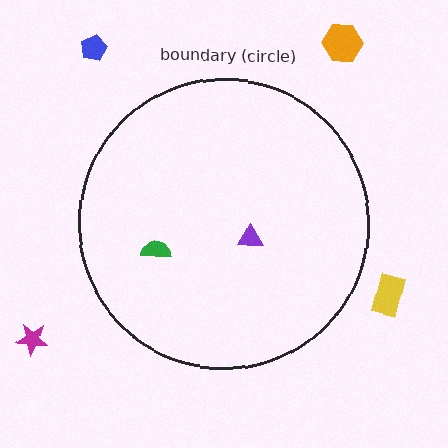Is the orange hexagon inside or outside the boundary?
Outside.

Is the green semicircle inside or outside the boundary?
Inside.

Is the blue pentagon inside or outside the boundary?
Outside.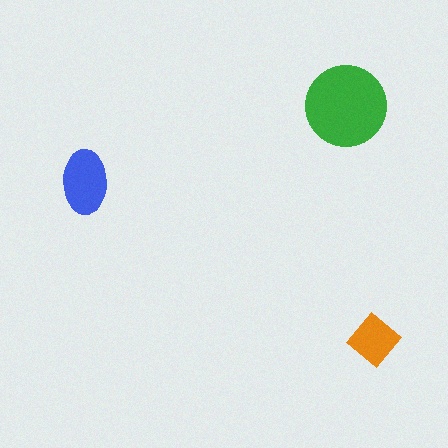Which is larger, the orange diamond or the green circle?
The green circle.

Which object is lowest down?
The orange diamond is bottommost.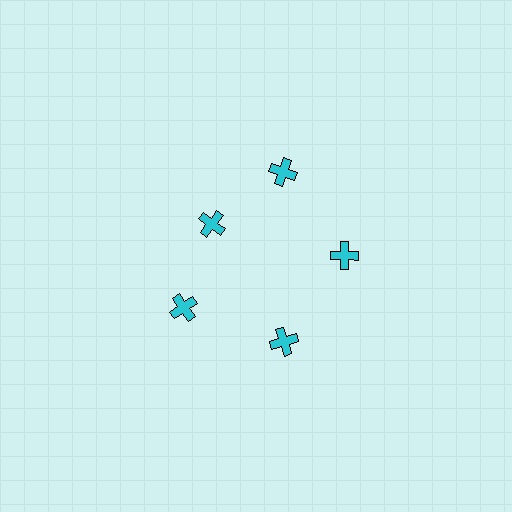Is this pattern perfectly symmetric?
No. The 5 cyan crosses are arranged in a ring, but one element near the 10 o'clock position is pulled inward toward the center, breaking the 5-fold rotational symmetry.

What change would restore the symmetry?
The symmetry would be restored by moving it outward, back onto the ring so that all 5 crosses sit at equal angles and equal distance from the center.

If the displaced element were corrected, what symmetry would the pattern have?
It would have 5-fold rotational symmetry — the pattern would map onto itself every 72 degrees.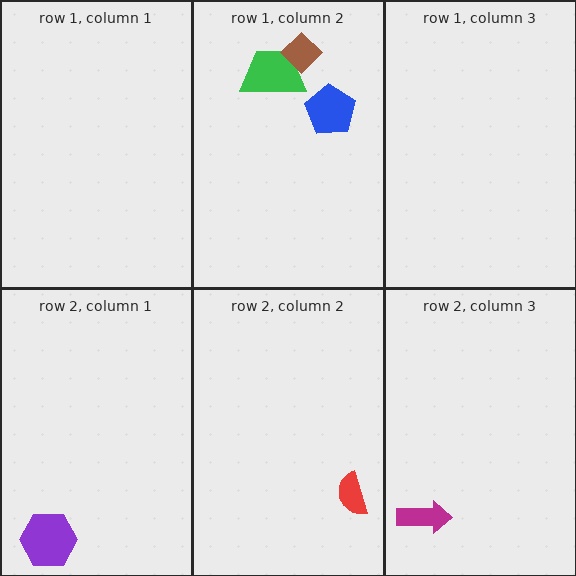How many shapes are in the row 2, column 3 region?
1.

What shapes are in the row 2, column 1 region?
The purple hexagon.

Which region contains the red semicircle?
The row 2, column 2 region.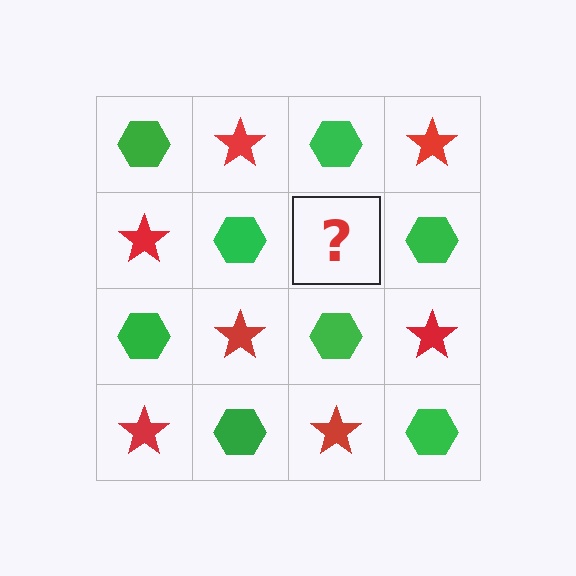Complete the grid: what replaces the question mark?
The question mark should be replaced with a red star.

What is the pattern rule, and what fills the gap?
The rule is that it alternates green hexagon and red star in a checkerboard pattern. The gap should be filled with a red star.